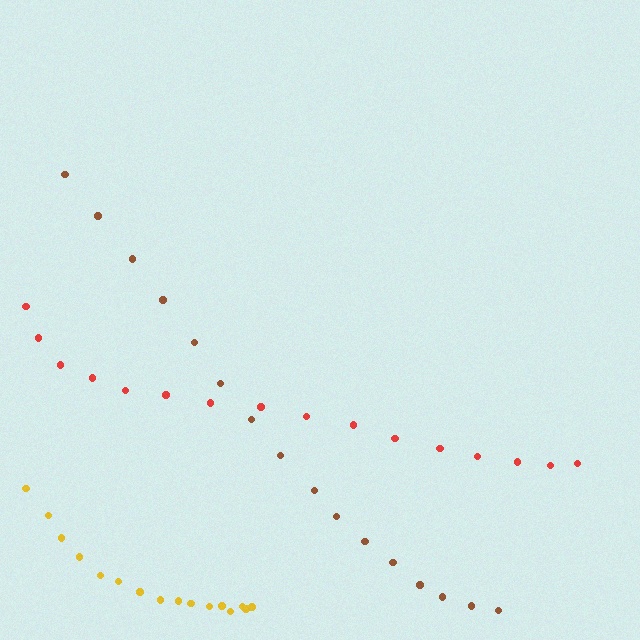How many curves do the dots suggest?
There are 3 distinct paths.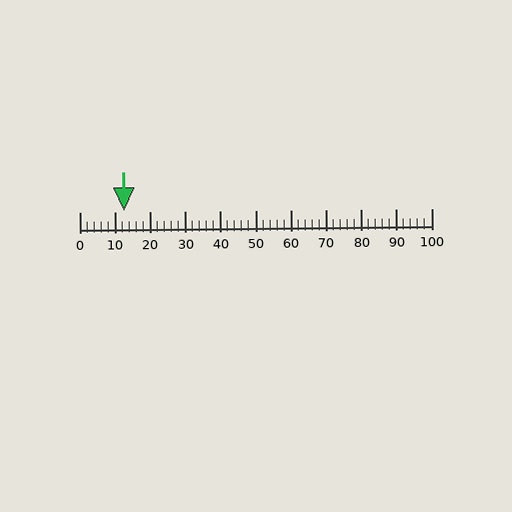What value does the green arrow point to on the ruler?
The green arrow points to approximately 13.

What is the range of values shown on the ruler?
The ruler shows values from 0 to 100.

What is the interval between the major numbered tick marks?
The major tick marks are spaced 10 units apart.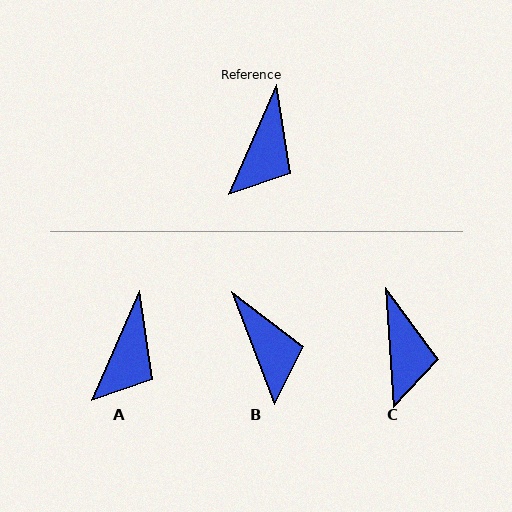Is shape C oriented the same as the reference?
No, it is off by about 27 degrees.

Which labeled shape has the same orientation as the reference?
A.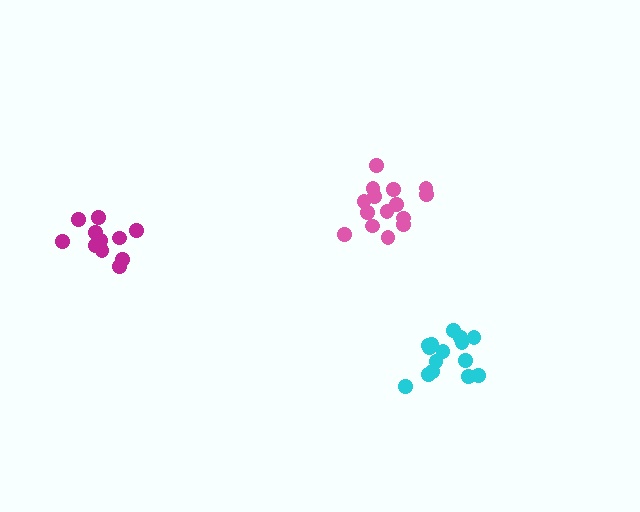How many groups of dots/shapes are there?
There are 3 groups.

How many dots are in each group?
Group 1: 11 dots, Group 2: 15 dots, Group 3: 15 dots (41 total).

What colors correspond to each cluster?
The clusters are colored: magenta, pink, cyan.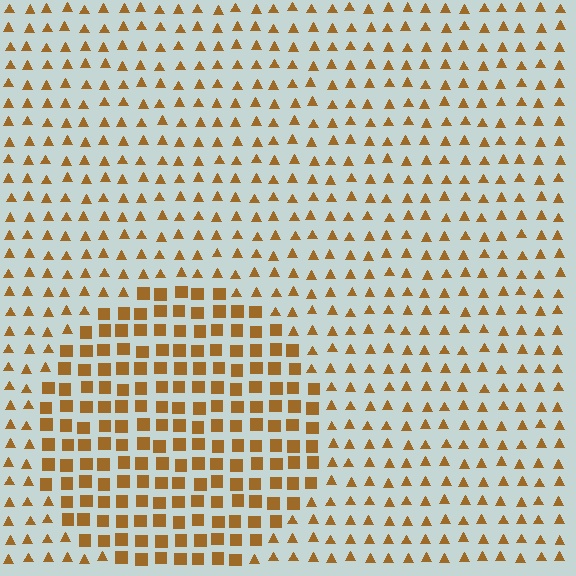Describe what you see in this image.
The image is filled with small brown elements arranged in a uniform grid. A circle-shaped region contains squares, while the surrounding area contains triangles. The boundary is defined purely by the change in element shape.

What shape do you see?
I see a circle.